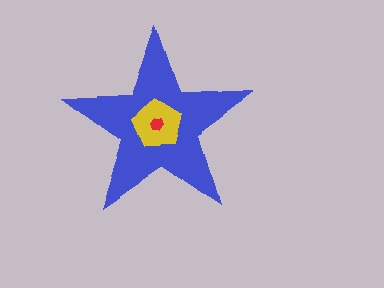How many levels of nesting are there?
3.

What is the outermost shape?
The blue star.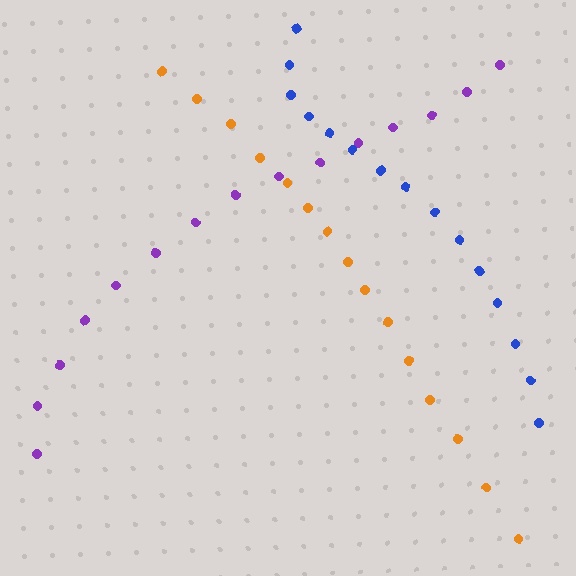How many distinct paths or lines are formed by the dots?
There are 3 distinct paths.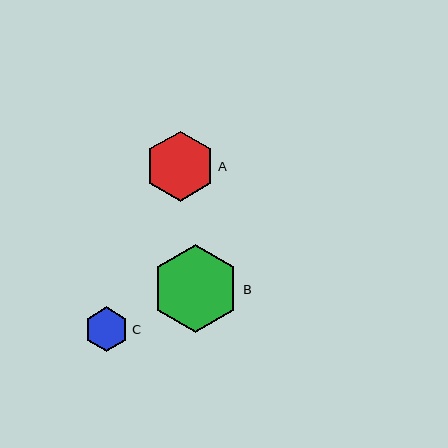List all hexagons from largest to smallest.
From largest to smallest: B, A, C.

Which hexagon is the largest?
Hexagon B is the largest with a size of approximately 88 pixels.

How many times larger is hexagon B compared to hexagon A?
Hexagon B is approximately 1.3 times the size of hexagon A.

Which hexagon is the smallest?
Hexagon C is the smallest with a size of approximately 45 pixels.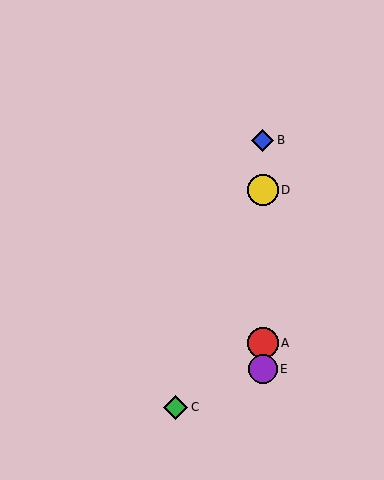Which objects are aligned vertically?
Objects A, B, D, E are aligned vertically.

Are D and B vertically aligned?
Yes, both are at x≈263.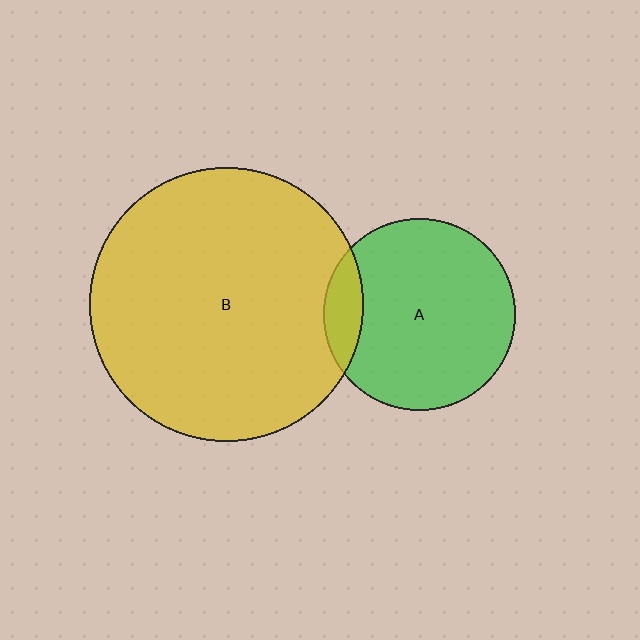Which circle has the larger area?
Circle B (yellow).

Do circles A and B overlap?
Yes.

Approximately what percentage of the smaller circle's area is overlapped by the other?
Approximately 10%.